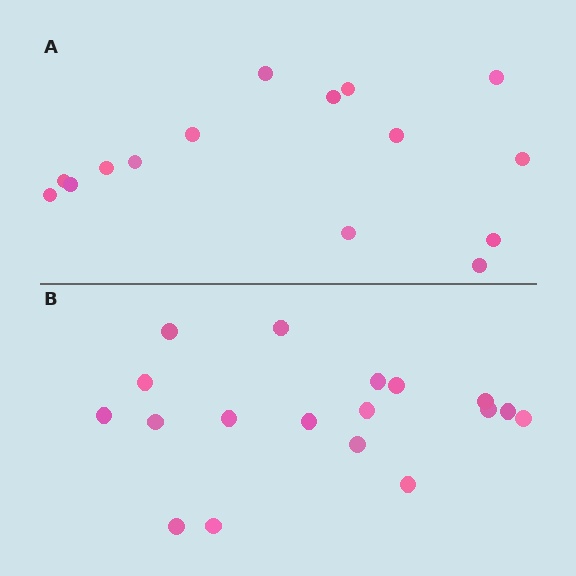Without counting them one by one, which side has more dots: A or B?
Region B (the bottom region) has more dots.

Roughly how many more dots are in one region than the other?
Region B has just a few more — roughly 2 or 3 more dots than region A.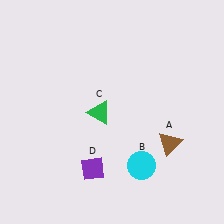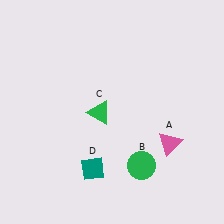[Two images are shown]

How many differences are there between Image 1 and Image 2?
There are 3 differences between the two images.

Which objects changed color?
A changed from brown to pink. B changed from cyan to green. D changed from purple to teal.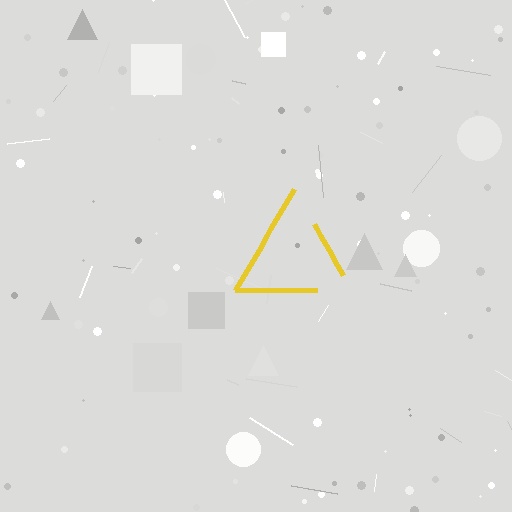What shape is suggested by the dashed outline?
The dashed outline suggests a triangle.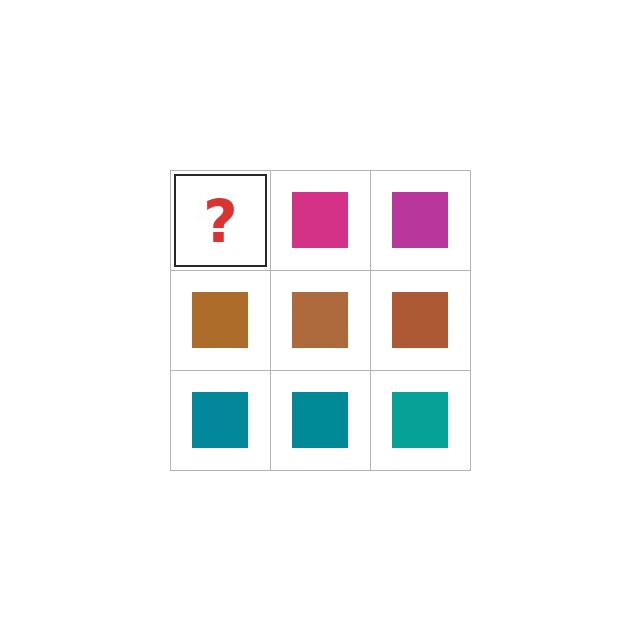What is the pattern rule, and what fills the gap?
The rule is that each row has a consistent color. The gap should be filled with a magenta square.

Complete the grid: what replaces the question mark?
The question mark should be replaced with a magenta square.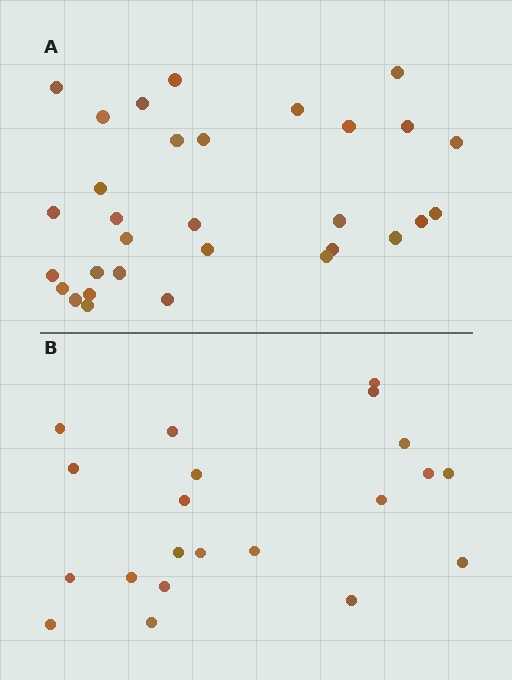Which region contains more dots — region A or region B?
Region A (the top region) has more dots.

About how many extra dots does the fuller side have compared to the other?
Region A has roughly 10 or so more dots than region B.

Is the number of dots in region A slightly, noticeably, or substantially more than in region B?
Region A has substantially more. The ratio is roughly 1.5 to 1.